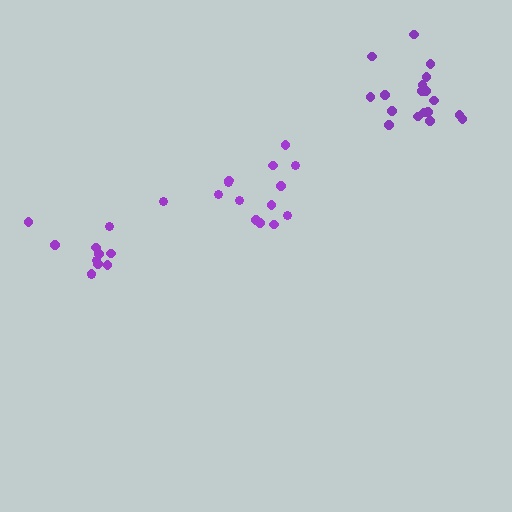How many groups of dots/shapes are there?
There are 3 groups.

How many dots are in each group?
Group 1: 12 dots, Group 2: 18 dots, Group 3: 13 dots (43 total).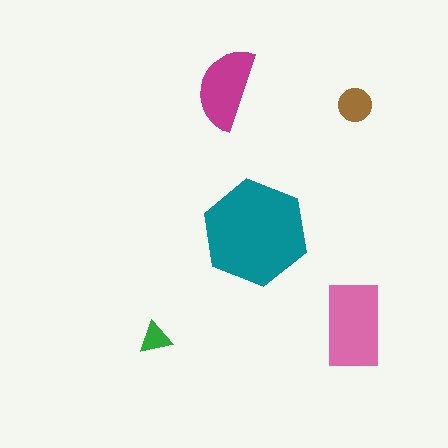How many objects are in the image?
There are 5 objects in the image.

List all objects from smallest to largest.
The green triangle, the brown circle, the magenta semicircle, the pink rectangle, the teal hexagon.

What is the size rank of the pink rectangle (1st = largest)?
2nd.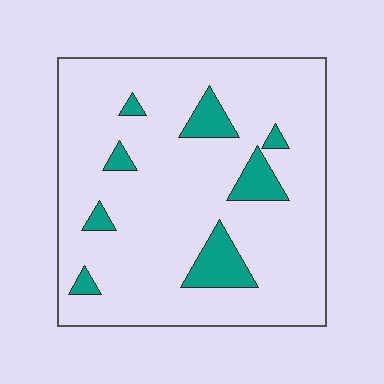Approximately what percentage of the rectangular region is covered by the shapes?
Approximately 10%.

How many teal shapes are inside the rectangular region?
8.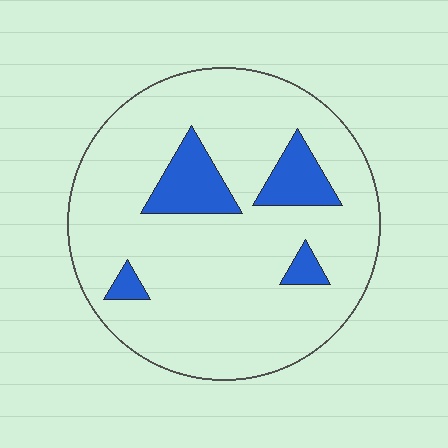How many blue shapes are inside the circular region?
4.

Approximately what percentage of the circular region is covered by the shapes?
Approximately 15%.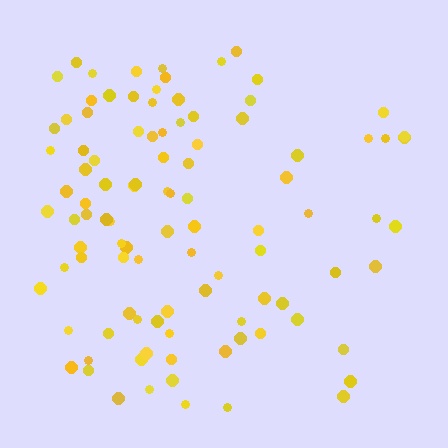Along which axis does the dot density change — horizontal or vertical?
Horizontal.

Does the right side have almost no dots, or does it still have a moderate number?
Still a moderate number, just noticeably fewer than the left.